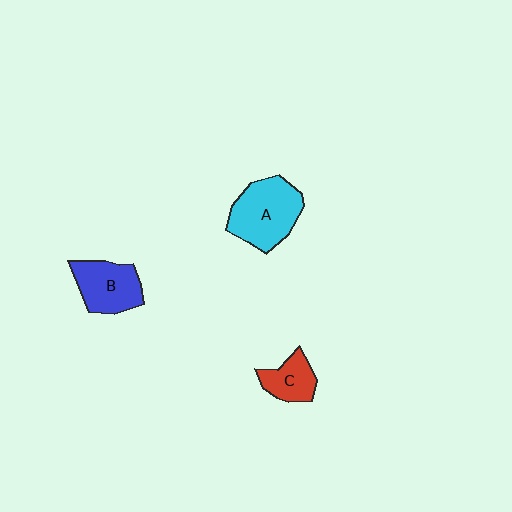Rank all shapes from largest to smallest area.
From largest to smallest: A (cyan), B (blue), C (red).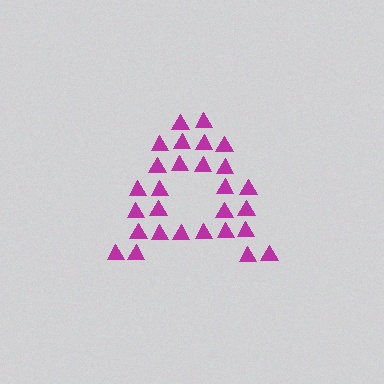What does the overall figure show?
The overall figure shows the letter A.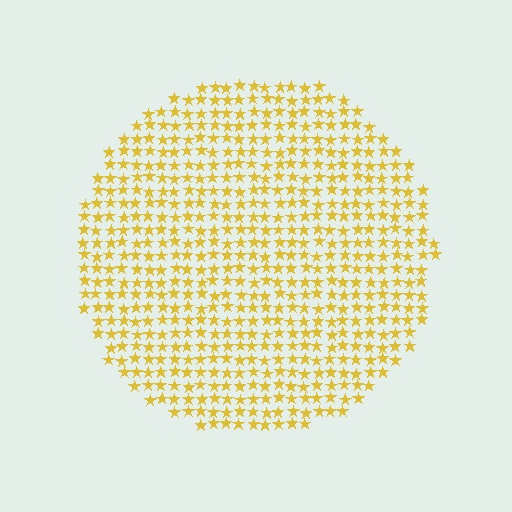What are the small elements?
The small elements are stars.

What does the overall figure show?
The overall figure shows a circle.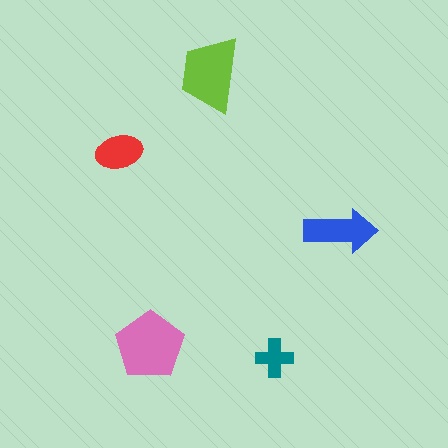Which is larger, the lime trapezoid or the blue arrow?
The lime trapezoid.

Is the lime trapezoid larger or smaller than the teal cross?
Larger.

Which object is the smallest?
The teal cross.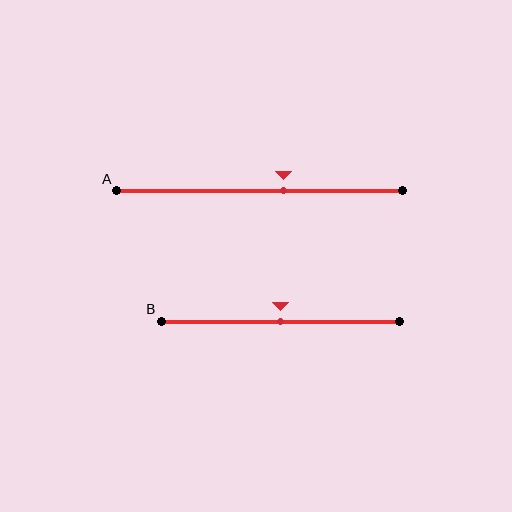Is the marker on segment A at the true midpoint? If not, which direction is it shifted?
No, the marker on segment A is shifted to the right by about 8% of the segment length.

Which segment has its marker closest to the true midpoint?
Segment B has its marker closest to the true midpoint.